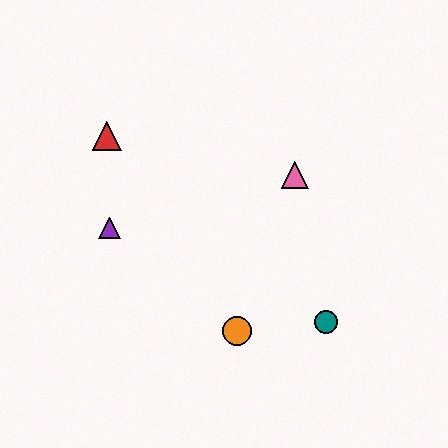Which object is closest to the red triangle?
The purple triangle is closest to the red triangle.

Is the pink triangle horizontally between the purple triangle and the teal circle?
Yes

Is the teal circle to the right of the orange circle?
Yes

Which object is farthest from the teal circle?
The red triangle is farthest from the teal circle.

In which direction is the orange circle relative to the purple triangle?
The orange circle is to the right of the purple triangle.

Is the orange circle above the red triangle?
No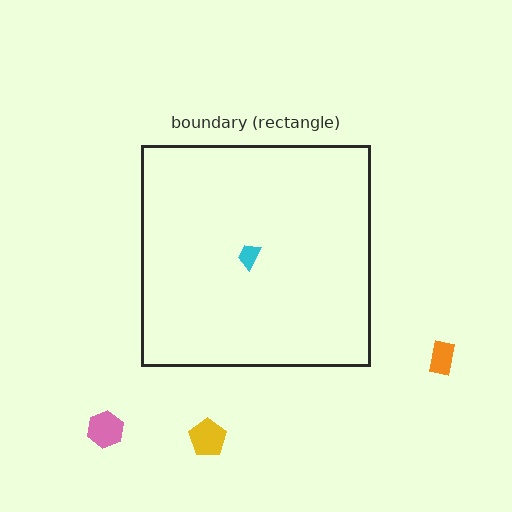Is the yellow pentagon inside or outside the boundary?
Outside.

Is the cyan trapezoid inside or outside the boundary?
Inside.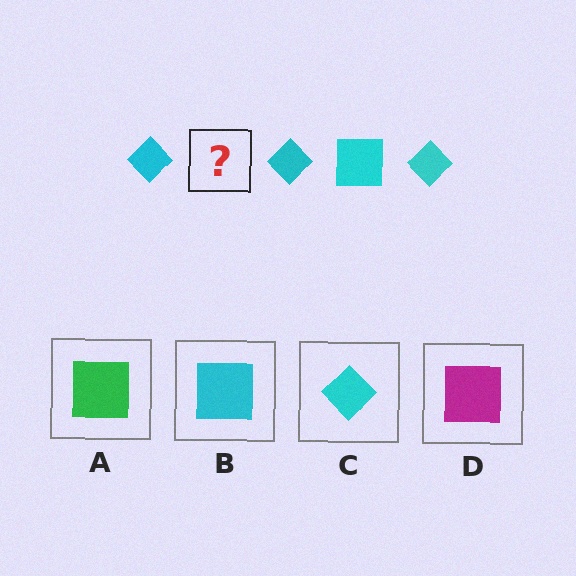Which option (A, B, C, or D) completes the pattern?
B.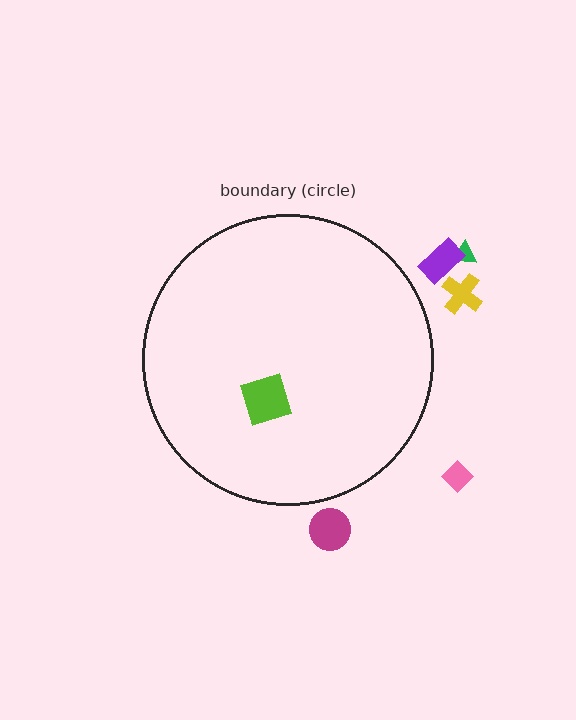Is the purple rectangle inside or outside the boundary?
Outside.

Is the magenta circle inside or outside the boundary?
Outside.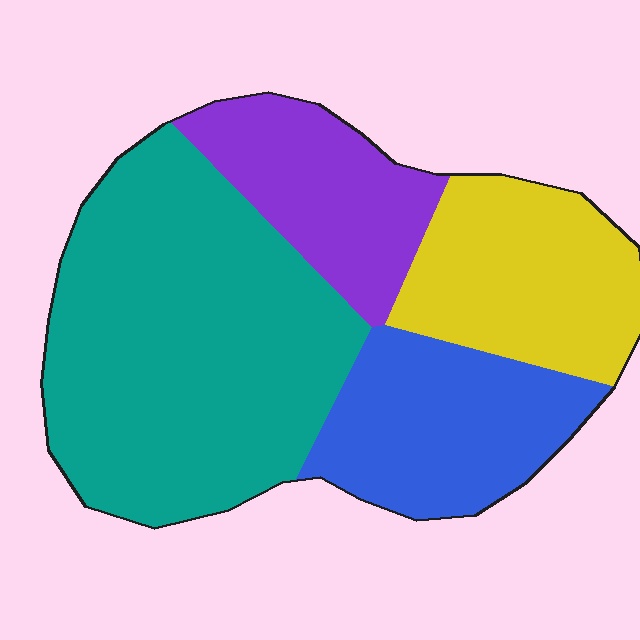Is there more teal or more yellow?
Teal.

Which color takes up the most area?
Teal, at roughly 45%.